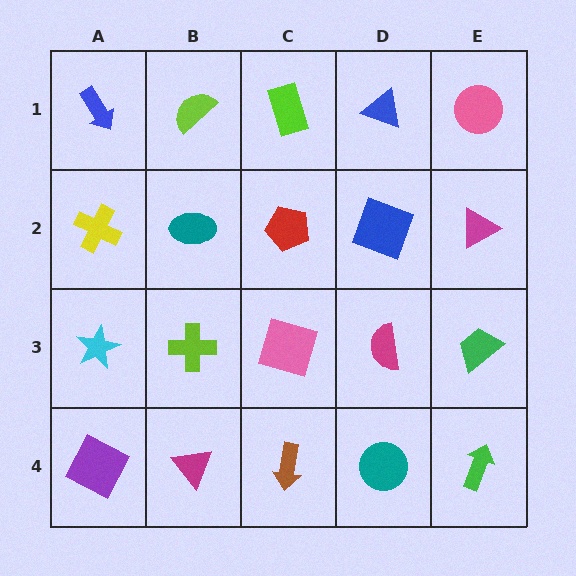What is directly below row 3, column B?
A magenta triangle.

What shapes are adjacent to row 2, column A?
A blue arrow (row 1, column A), a cyan star (row 3, column A), a teal ellipse (row 2, column B).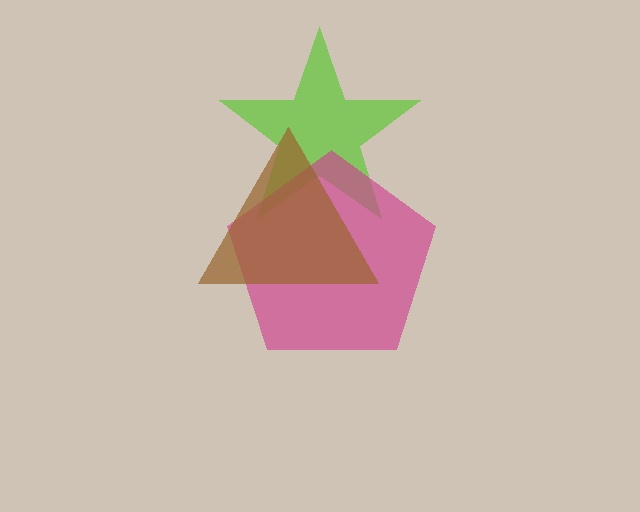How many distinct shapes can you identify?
There are 3 distinct shapes: a lime star, a magenta pentagon, a brown triangle.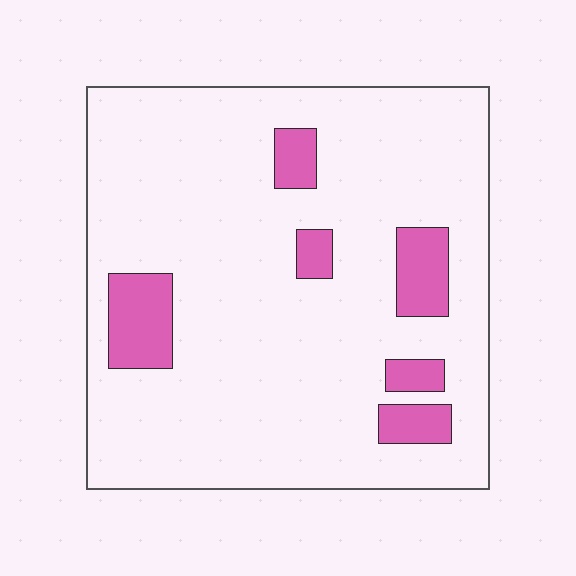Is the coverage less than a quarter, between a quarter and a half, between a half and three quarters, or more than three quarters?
Less than a quarter.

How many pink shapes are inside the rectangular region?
6.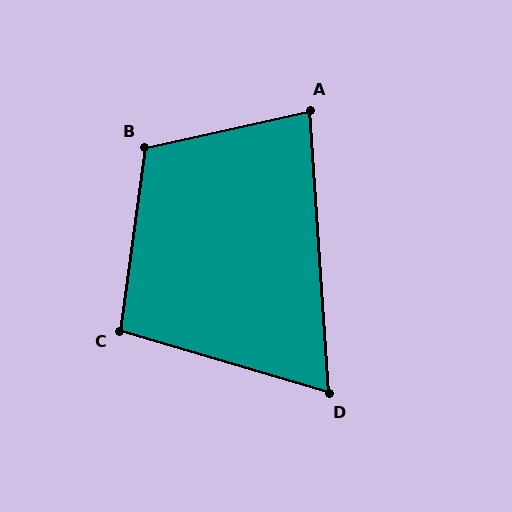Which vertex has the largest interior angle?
B, at approximately 110 degrees.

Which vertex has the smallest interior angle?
D, at approximately 70 degrees.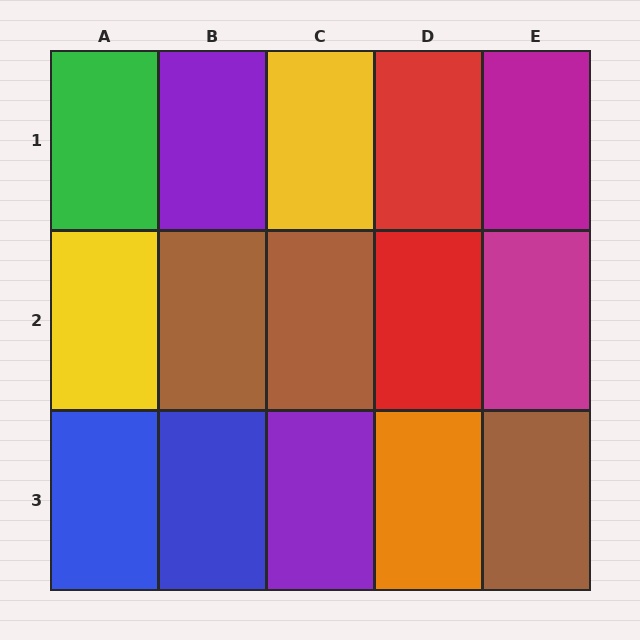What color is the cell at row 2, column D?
Red.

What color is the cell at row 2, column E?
Magenta.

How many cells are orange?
1 cell is orange.